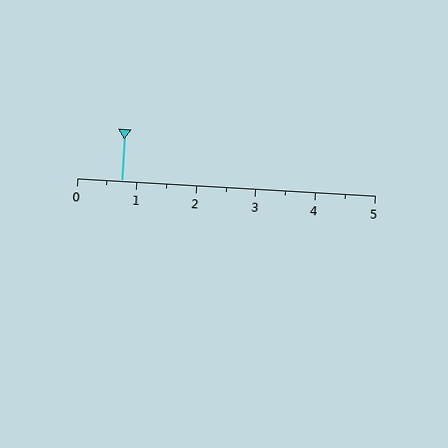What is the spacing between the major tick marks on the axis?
The major ticks are spaced 1 apart.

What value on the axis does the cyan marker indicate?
The marker indicates approximately 0.8.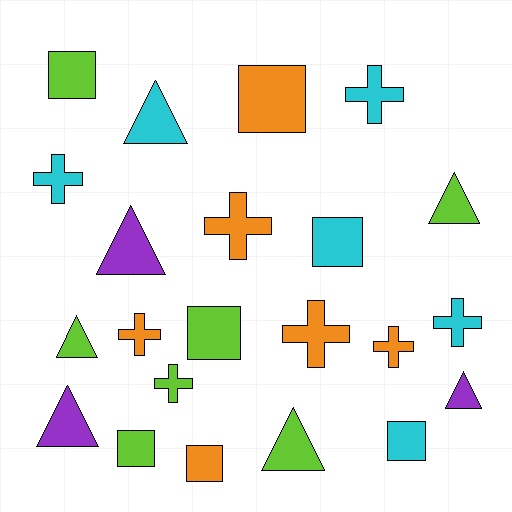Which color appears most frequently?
Lime, with 7 objects.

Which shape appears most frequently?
Cross, with 8 objects.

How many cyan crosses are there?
There are 3 cyan crosses.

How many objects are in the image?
There are 22 objects.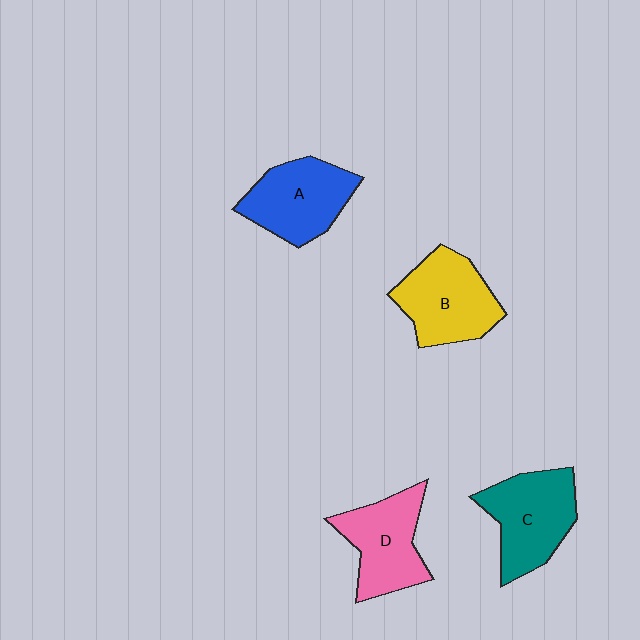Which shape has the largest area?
Shape C (teal).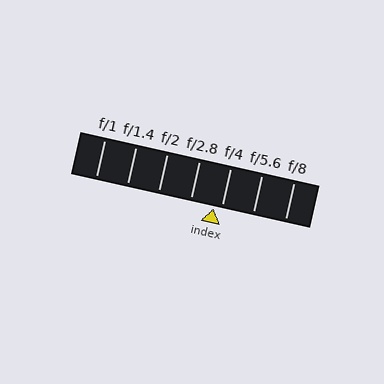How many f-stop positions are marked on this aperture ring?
There are 7 f-stop positions marked.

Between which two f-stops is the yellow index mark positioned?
The index mark is between f/2.8 and f/4.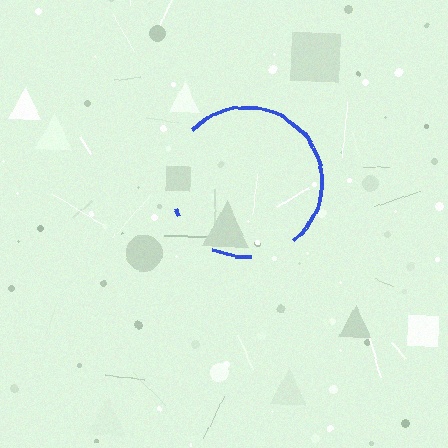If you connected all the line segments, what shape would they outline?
They would outline a circle.